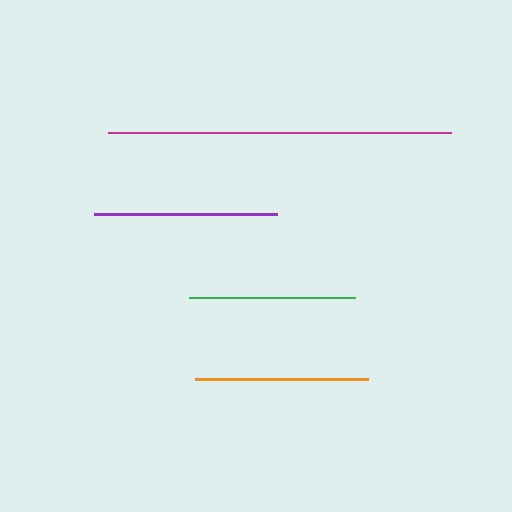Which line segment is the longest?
The magenta line is the longest at approximately 343 pixels.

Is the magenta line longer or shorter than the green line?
The magenta line is longer than the green line.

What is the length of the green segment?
The green segment is approximately 165 pixels long.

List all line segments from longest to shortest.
From longest to shortest: magenta, purple, orange, green.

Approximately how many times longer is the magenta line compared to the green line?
The magenta line is approximately 2.1 times the length of the green line.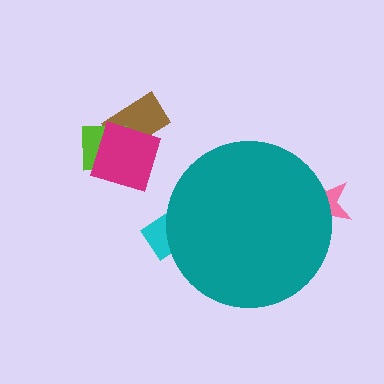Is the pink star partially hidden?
Yes, the pink star is partially hidden behind the teal circle.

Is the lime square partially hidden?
No, the lime square is fully visible.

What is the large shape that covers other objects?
A teal circle.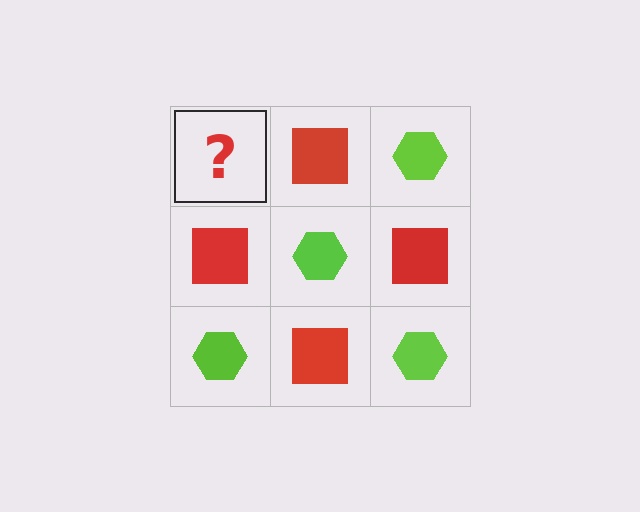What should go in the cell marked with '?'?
The missing cell should contain a lime hexagon.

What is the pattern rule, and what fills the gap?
The rule is that it alternates lime hexagon and red square in a checkerboard pattern. The gap should be filled with a lime hexagon.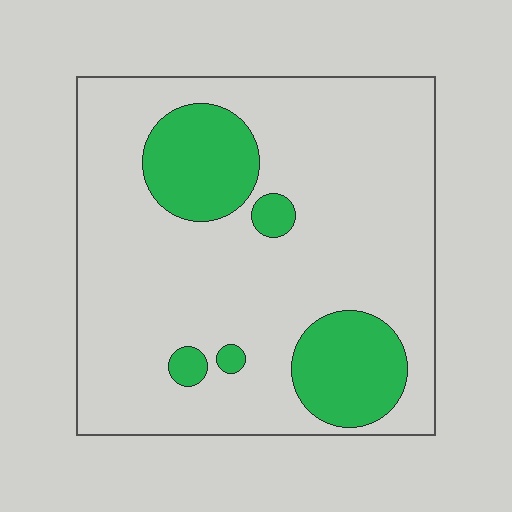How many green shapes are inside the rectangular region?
5.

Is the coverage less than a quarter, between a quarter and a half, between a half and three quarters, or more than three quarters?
Less than a quarter.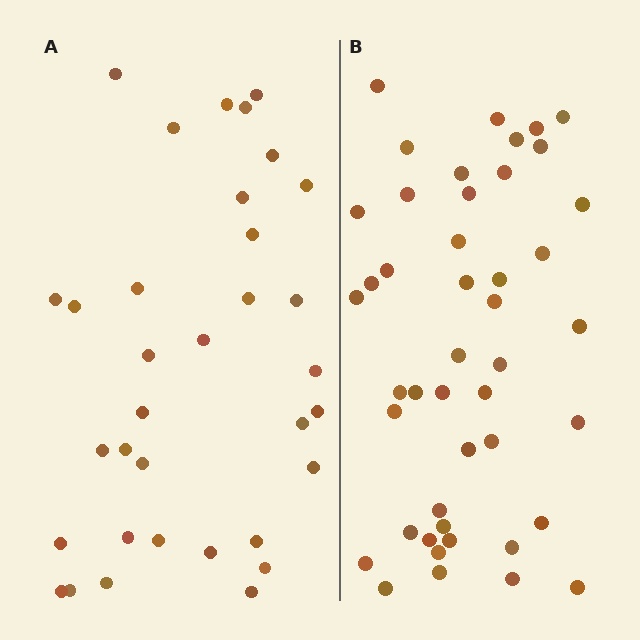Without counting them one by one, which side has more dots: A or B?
Region B (the right region) has more dots.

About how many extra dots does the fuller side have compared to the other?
Region B has roughly 12 or so more dots than region A.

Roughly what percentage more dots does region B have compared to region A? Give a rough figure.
About 30% more.